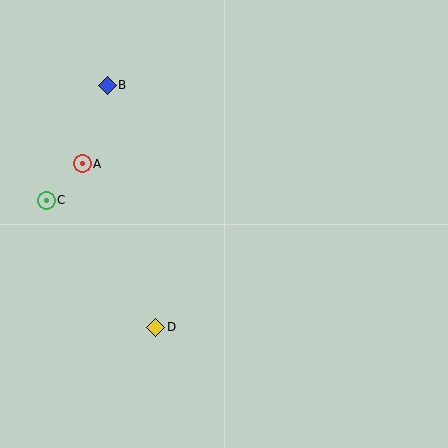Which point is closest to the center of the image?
Point D at (156, 327) is closest to the center.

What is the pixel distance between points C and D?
The distance between C and D is 168 pixels.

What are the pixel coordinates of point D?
Point D is at (156, 327).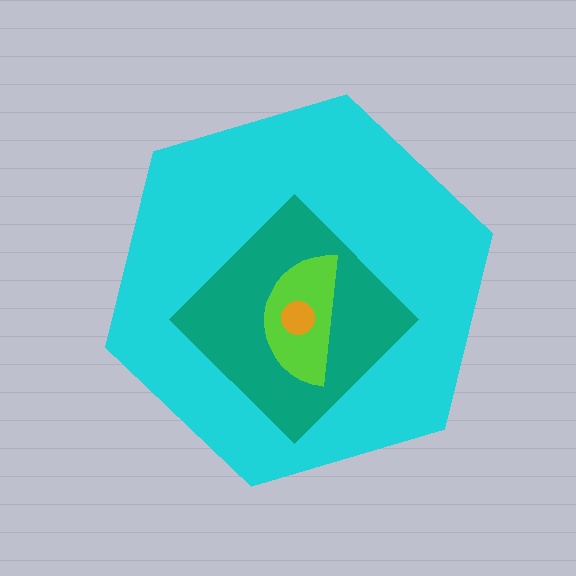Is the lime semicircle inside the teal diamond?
Yes.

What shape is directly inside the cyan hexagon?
The teal diamond.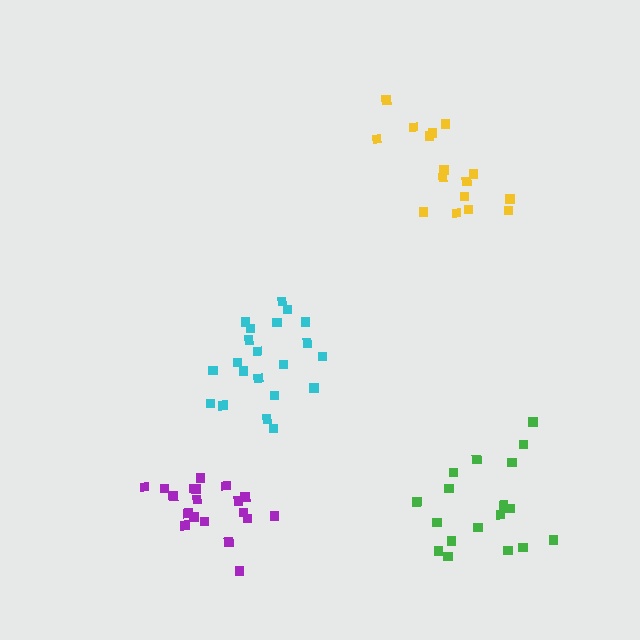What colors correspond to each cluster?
The clusters are colored: cyan, yellow, purple, green.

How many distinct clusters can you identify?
There are 4 distinct clusters.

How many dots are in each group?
Group 1: 21 dots, Group 2: 16 dots, Group 3: 19 dots, Group 4: 18 dots (74 total).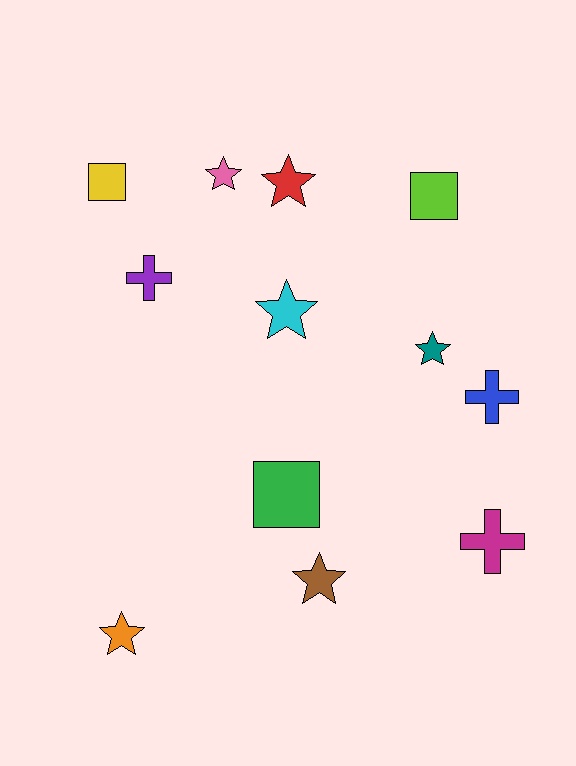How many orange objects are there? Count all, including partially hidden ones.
There is 1 orange object.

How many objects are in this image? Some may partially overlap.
There are 12 objects.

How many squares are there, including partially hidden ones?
There are 3 squares.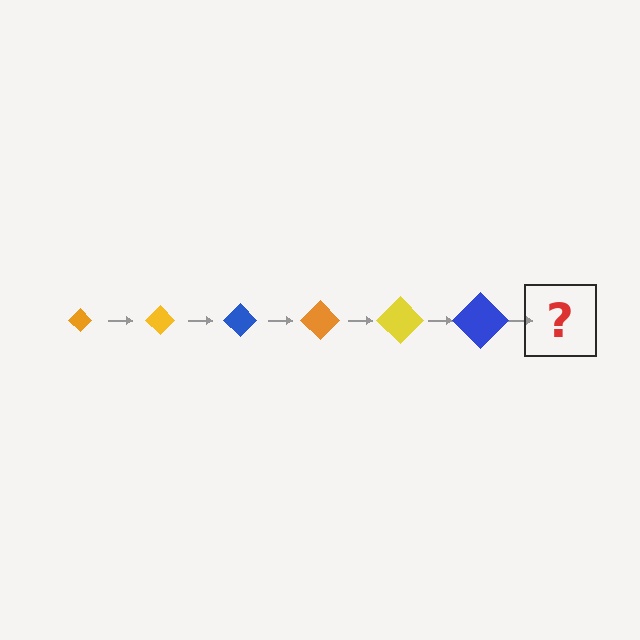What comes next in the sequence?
The next element should be an orange diamond, larger than the previous one.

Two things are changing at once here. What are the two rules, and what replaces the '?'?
The two rules are that the diamond grows larger each step and the color cycles through orange, yellow, and blue. The '?' should be an orange diamond, larger than the previous one.